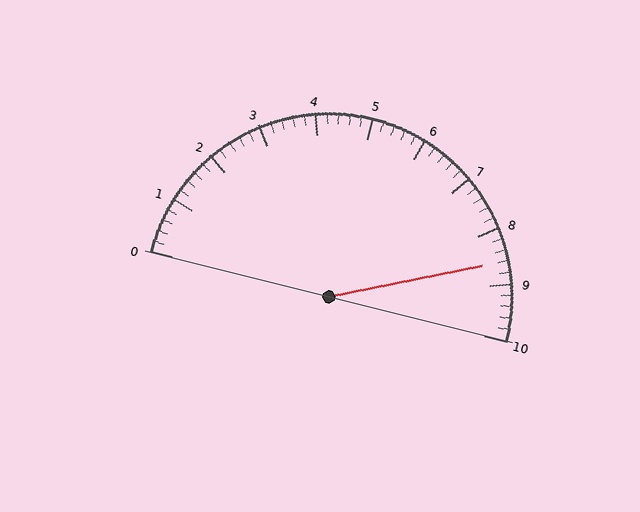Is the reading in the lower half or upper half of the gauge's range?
The reading is in the upper half of the range (0 to 10).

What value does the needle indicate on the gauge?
The needle indicates approximately 8.6.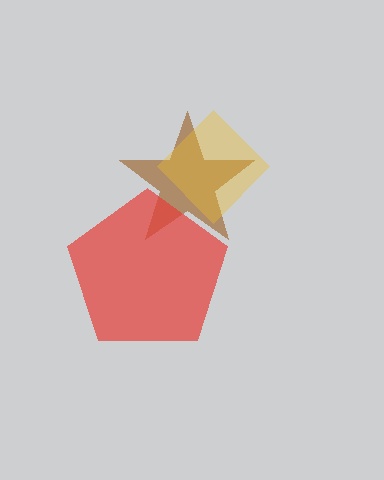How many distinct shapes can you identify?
There are 3 distinct shapes: a brown star, a yellow diamond, a red pentagon.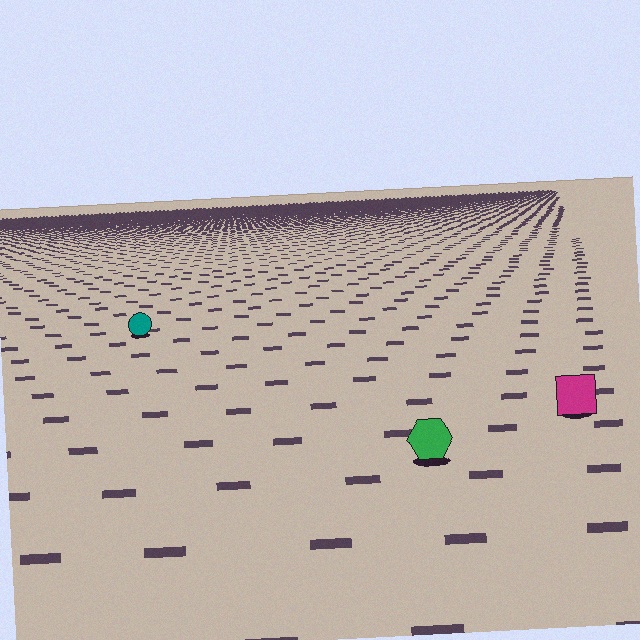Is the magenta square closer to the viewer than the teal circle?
Yes. The magenta square is closer — you can tell from the texture gradient: the ground texture is coarser near it.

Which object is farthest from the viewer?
The teal circle is farthest from the viewer. It appears smaller and the ground texture around it is denser.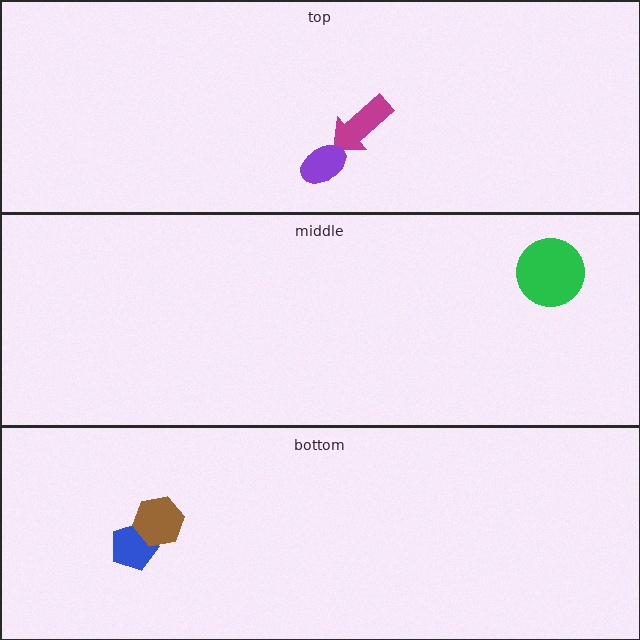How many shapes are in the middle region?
1.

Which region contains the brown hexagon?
The bottom region.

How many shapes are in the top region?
2.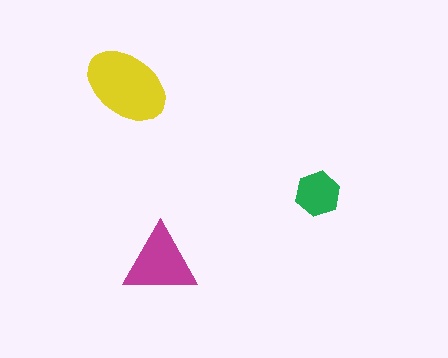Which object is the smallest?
The green hexagon.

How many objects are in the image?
There are 3 objects in the image.